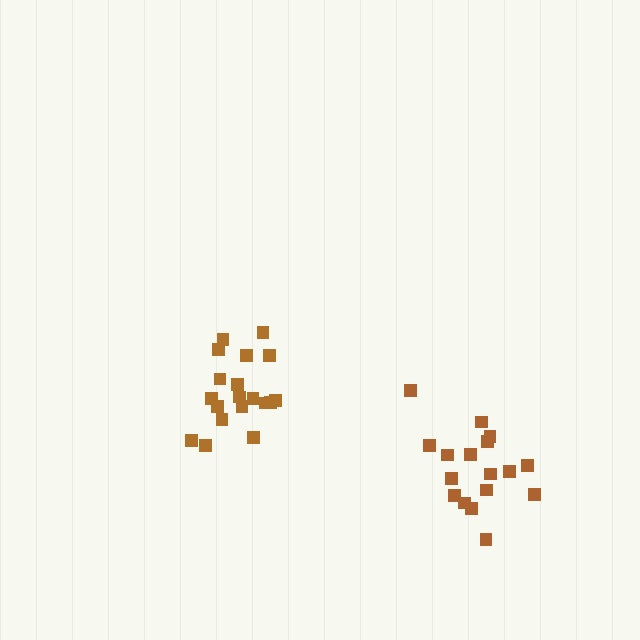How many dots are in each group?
Group 1: 19 dots, Group 2: 17 dots (36 total).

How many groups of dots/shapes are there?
There are 2 groups.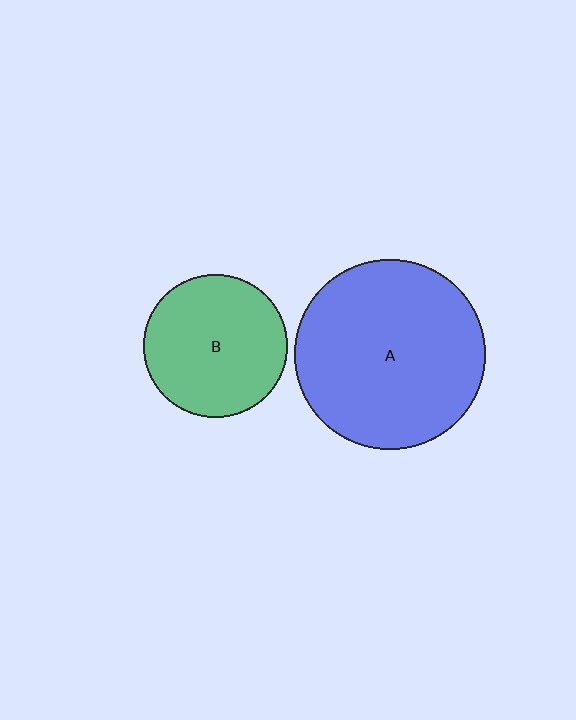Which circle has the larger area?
Circle A (blue).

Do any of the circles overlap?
No, none of the circles overlap.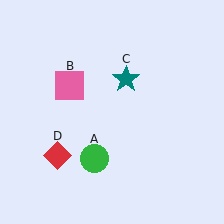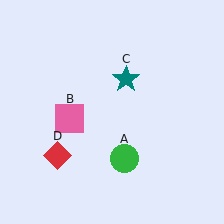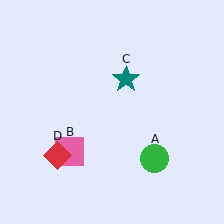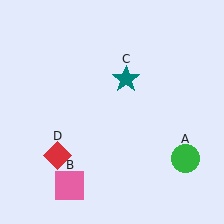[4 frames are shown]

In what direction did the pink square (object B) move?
The pink square (object B) moved down.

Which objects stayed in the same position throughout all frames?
Teal star (object C) and red diamond (object D) remained stationary.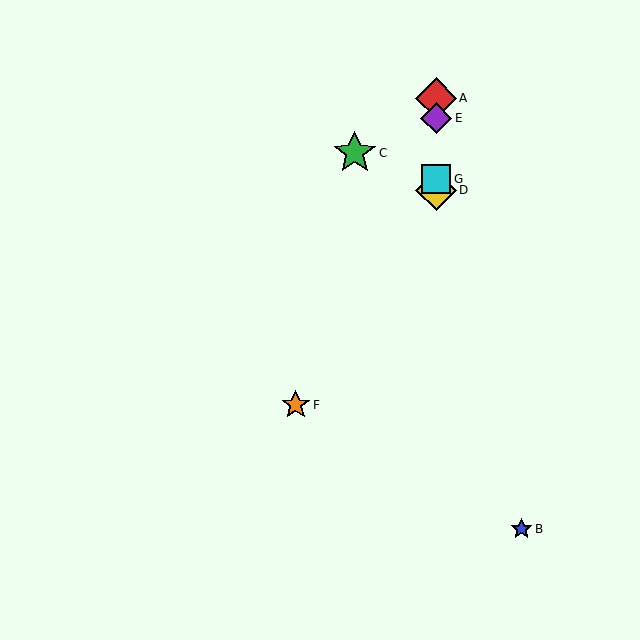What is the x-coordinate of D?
Object D is at x≈436.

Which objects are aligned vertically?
Objects A, D, E, G are aligned vertically.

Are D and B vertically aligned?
No, D is at x≈436 and B is at x≈521.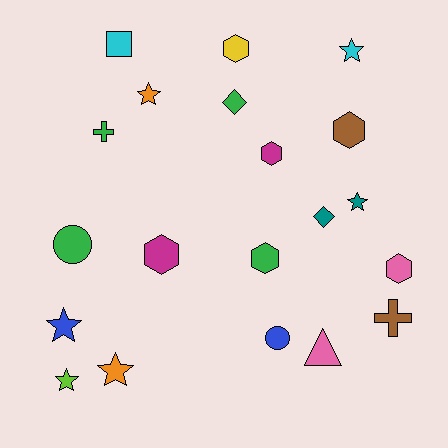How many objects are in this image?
There are 20 objects.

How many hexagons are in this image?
There are 6 hexagons.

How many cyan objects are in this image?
There are 2 cyan objects.